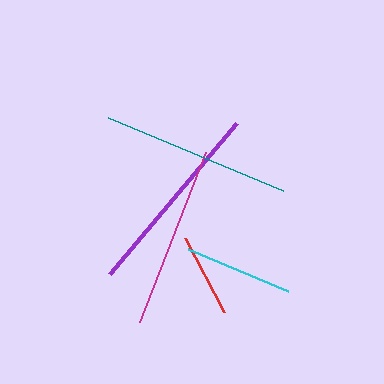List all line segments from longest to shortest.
From longest to shortest: purple, teal, magenta, cyan, red.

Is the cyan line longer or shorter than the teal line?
The teal line is longer than the cyan line.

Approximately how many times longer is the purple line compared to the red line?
The purple line is approximately 2.3 times the length of the red line.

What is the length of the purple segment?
The purple segment is approximately 197 pixels long.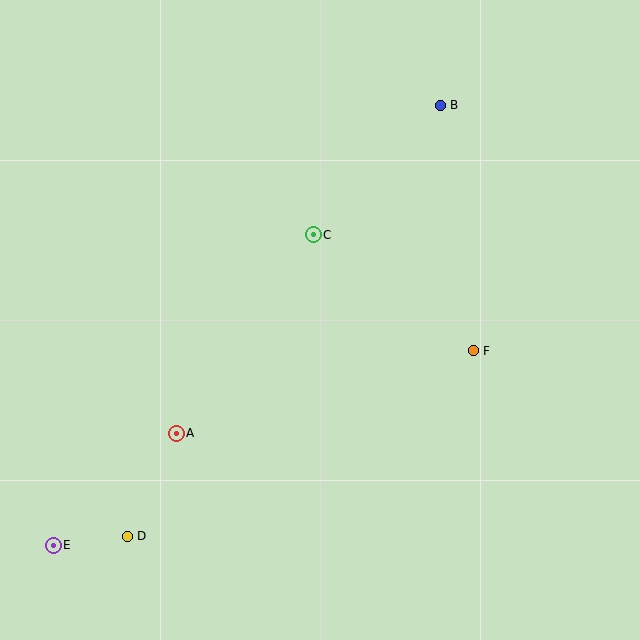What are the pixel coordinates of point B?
Point B is at (440, 105).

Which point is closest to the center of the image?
Point C at (313, 235) is closest to the center.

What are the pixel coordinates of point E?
Point E is at (53, 545).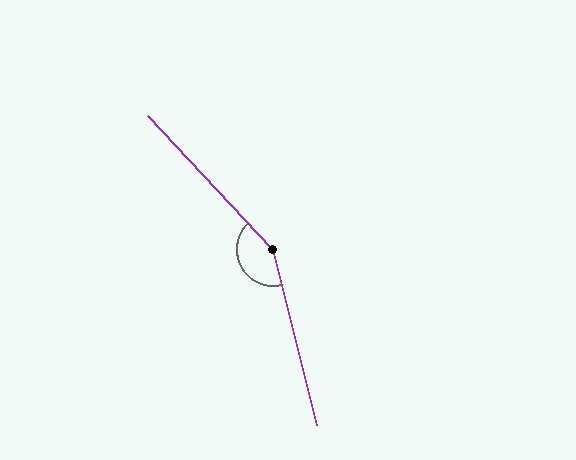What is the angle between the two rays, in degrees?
Approximately 151 degrees.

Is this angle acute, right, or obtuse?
It is obtuse.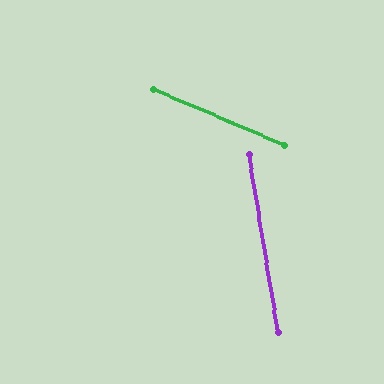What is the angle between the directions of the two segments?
Approximately 58 degrees.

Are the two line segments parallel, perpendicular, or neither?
Neither parallel nor perpendicular — they differ by about 58°.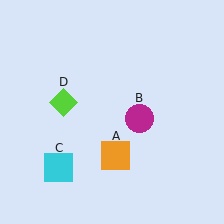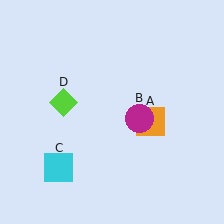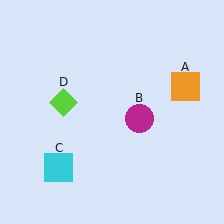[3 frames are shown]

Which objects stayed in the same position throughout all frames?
Magenta circle (object B) and cyan square (object C) and lime diamond (object D) remained stationary.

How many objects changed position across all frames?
1 object changed position: orange square (object A).